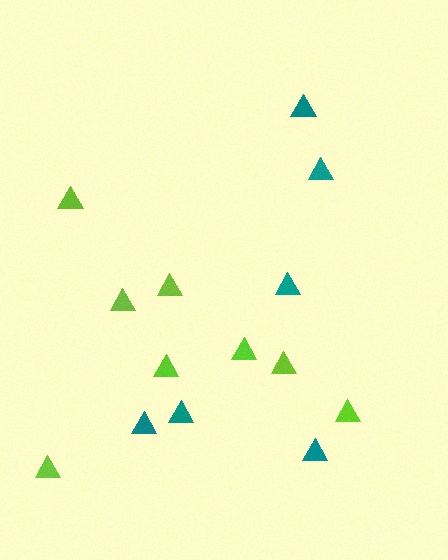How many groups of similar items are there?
There are 2 groups: one group of teal triangles (6) and one group of lime triangles (8).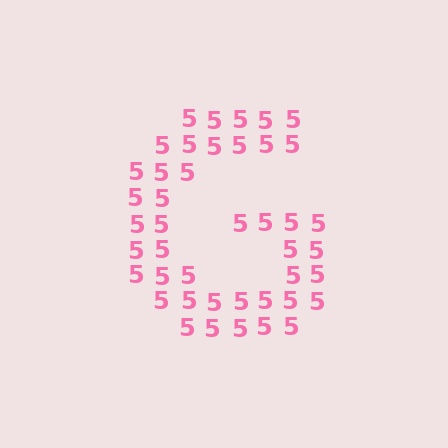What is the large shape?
The large shape is the letter G.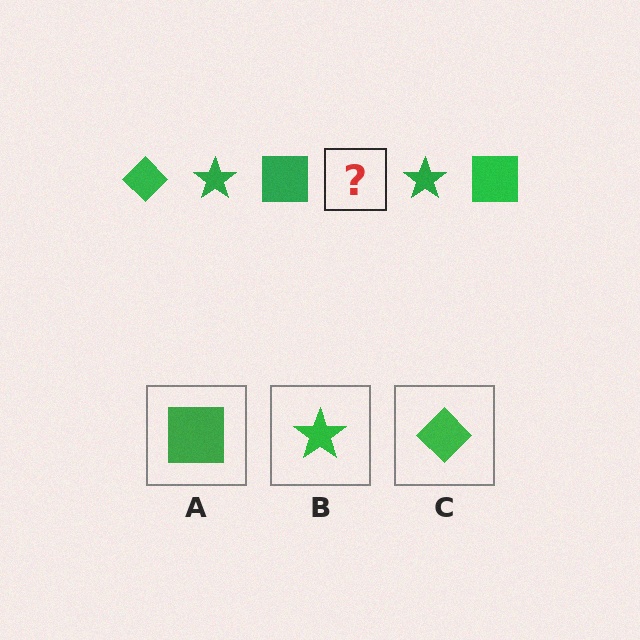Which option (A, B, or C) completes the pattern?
C.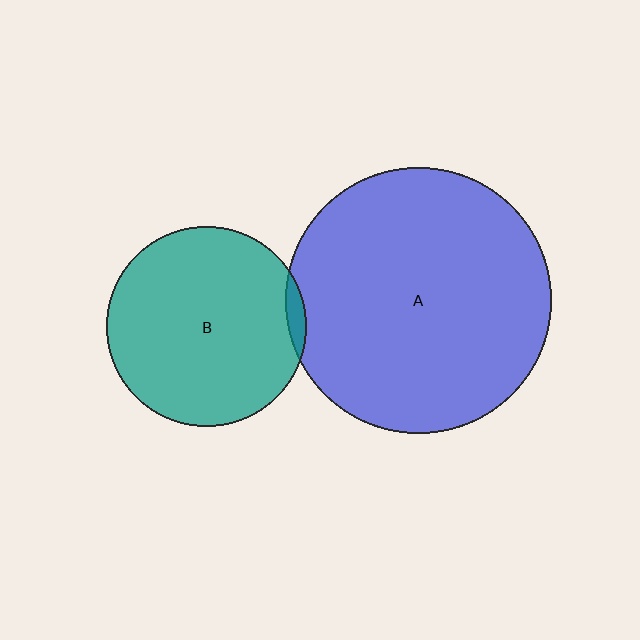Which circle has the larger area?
Circle A (blue).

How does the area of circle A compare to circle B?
Approximately 1.8 times.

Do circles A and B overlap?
Yes.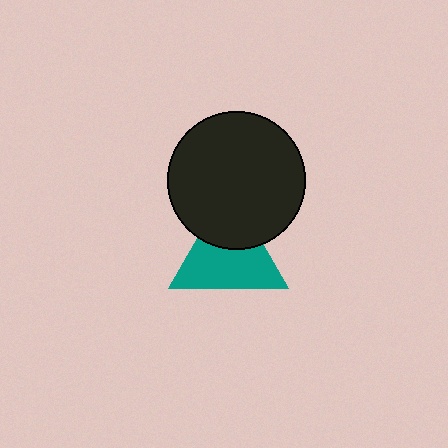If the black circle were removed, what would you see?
You would see the complete teal triangle.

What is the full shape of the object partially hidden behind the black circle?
The partially hidden object is a teal triangle.